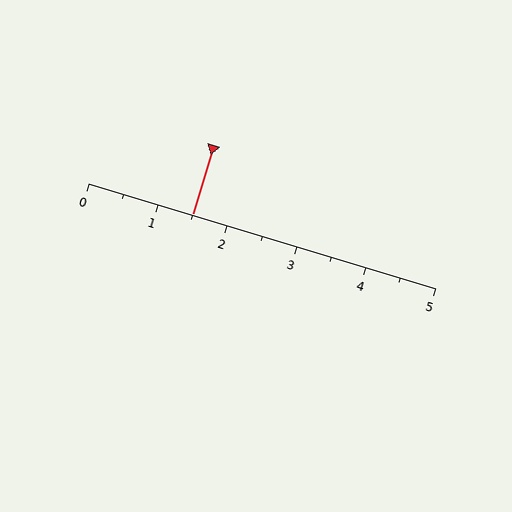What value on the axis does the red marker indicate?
The marker indicates approximately 1.5.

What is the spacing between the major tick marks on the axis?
The major ticks are spaced 1 apart.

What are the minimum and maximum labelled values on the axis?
The axis runs from 0 to 5.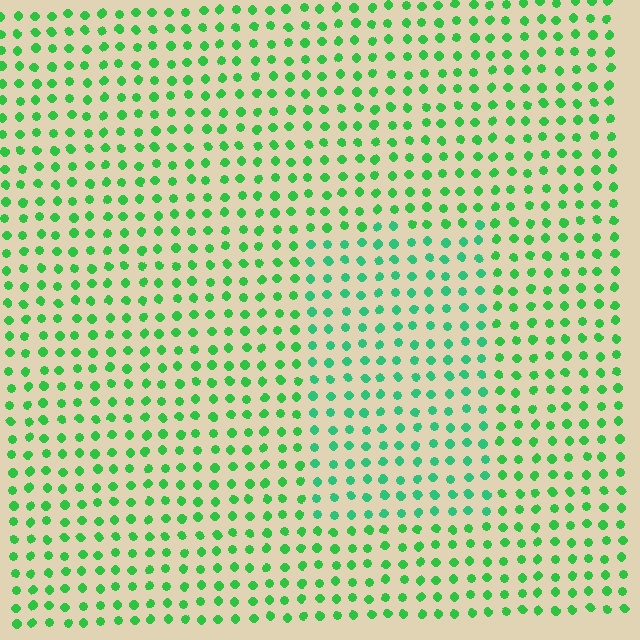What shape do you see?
I see a rectangle.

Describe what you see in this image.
The image is filled with small green elements in a uniform arrangement. A rectangle-shaped region is visible where the elements are tinted to a slightly different hue, forming a subtle color boundary.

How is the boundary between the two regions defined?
The boundary is defined purely by a slight shift in hue (about 23 degrees). Spacing, size, and orientation are identical on both sides.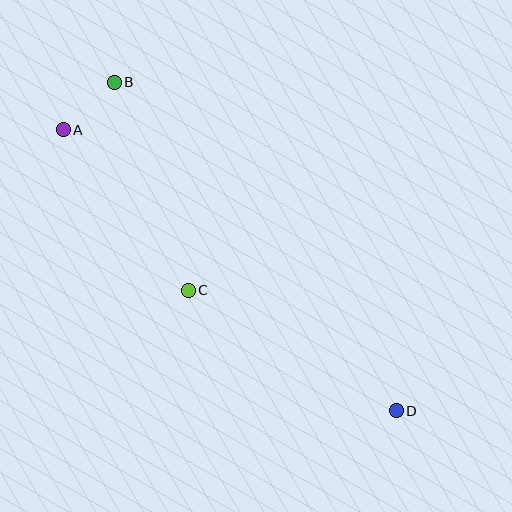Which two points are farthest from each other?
Points A and D are farthest from each other.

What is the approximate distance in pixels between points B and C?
The distance between B and C is approximately 221 pixels.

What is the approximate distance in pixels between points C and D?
The distance between C and D is approximately 240 pixels.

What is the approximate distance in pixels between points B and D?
The distance between B and D is approximately 433 pixels.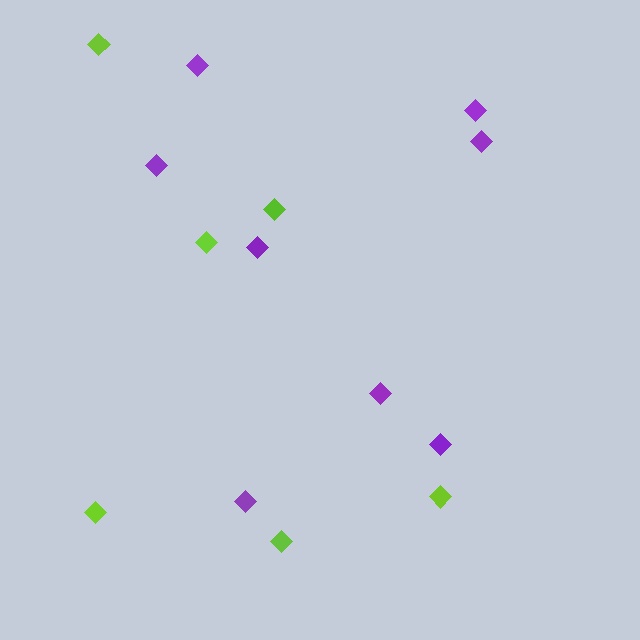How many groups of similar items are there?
There are 2 groups: one group of lime diamonds (6) and one group of purple diamonds (8).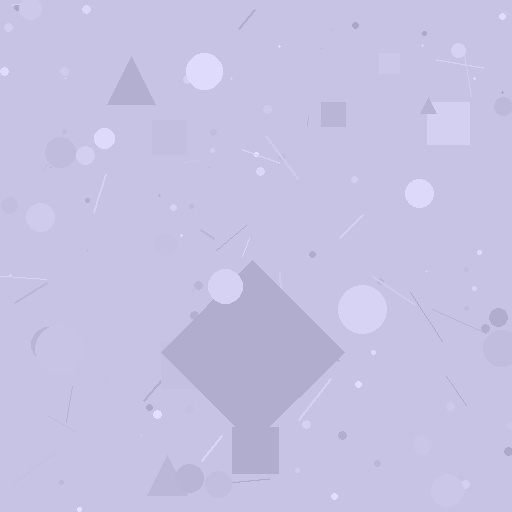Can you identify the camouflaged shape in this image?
The camouflaged shape is a diamond.